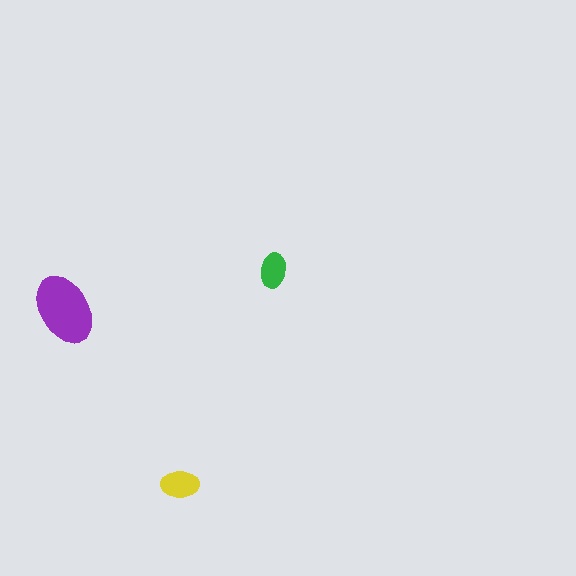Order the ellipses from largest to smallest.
the purple one, the yellow one, the green one.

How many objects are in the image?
There are 3 objects in the image.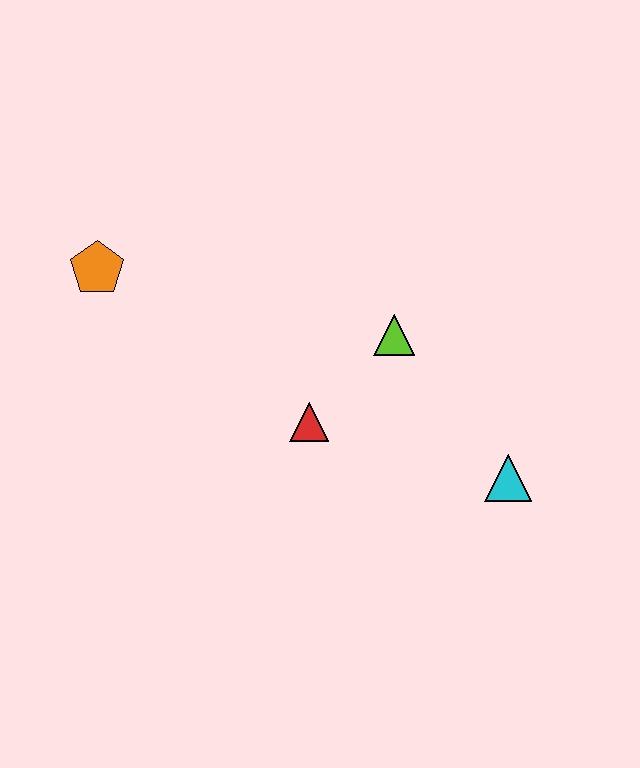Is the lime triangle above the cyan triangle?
Yes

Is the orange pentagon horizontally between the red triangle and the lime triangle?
No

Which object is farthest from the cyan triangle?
The orange pentagon is farthest from the cyan triangle.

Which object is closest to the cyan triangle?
The lime triangle is closest to the cyan triangle.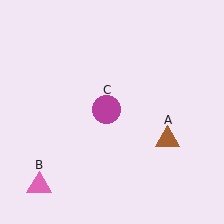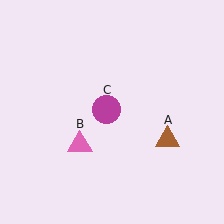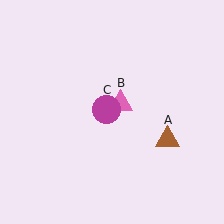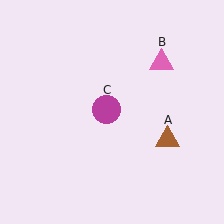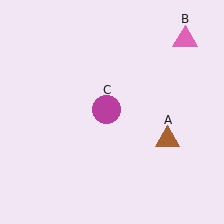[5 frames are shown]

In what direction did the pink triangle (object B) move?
The pink triangle (object B) moved up and to the right.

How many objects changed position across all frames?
1 object changed position: pink triangle (object B).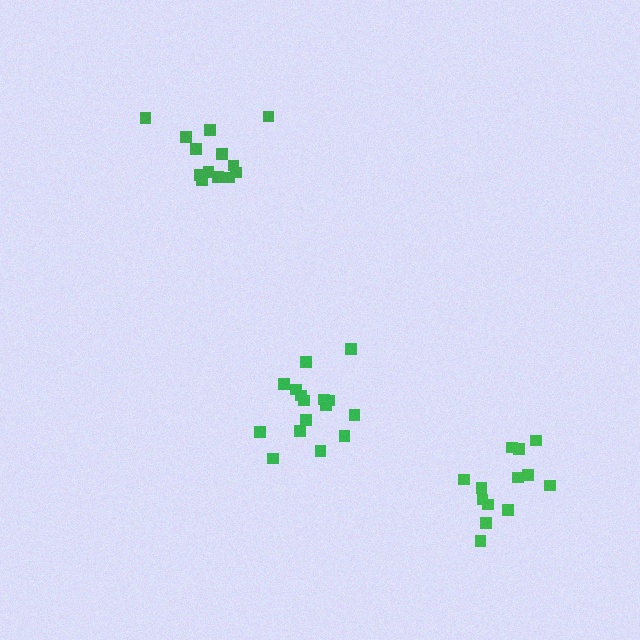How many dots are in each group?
Group 1: 16 dots, Group 2: 13 dots, Group 3: 13 dots (42 total).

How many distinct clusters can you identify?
There are 3 distinct clusters.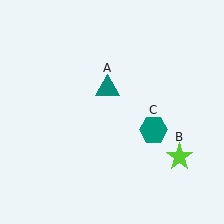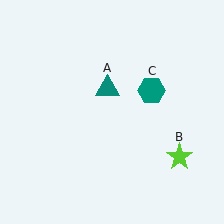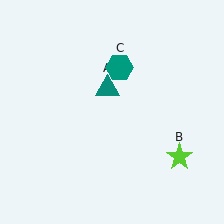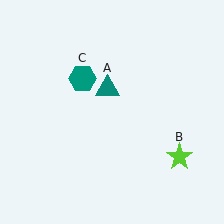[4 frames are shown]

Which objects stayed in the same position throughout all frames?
Teal triangle (object A) and lime star (object B) remained stationary.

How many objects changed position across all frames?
1 object changed position: teal hexagon (object C).